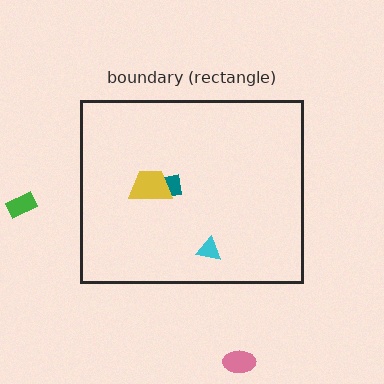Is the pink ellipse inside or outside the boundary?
Outside.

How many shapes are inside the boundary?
3 inside, 2 outside.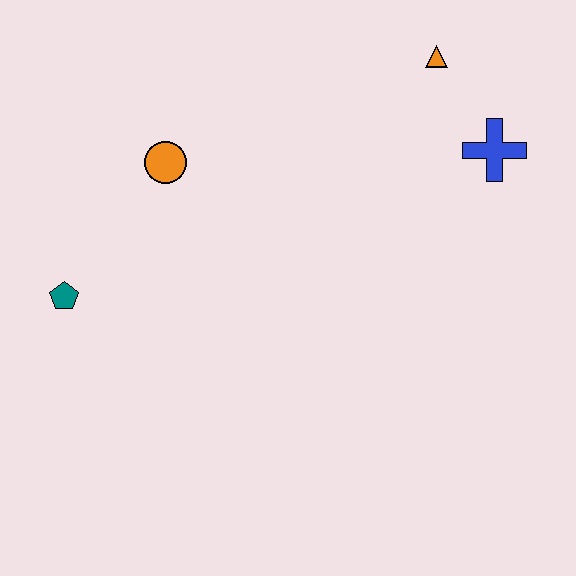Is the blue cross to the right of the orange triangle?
Yes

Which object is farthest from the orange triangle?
The teal pentagon is farthest from the orange triangle.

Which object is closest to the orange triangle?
The blue cross is closest to the orange triangle.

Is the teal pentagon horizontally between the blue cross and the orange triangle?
No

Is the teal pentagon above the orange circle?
No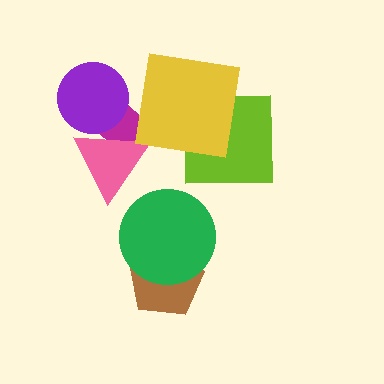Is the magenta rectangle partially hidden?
Yes, it is partially covered by another shape.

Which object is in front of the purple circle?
The pink triangle is in front of the purple circle.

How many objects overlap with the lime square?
1 object overlaps with the lime square.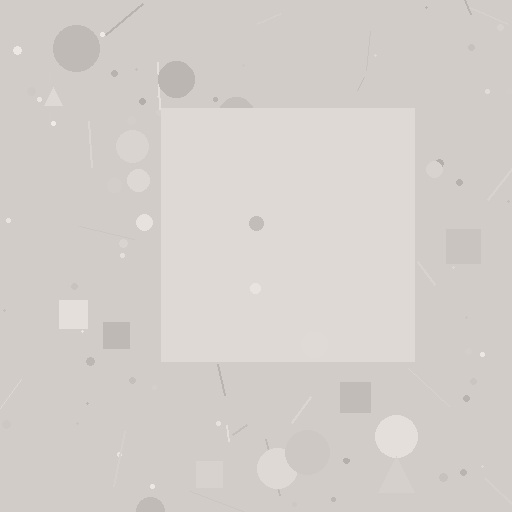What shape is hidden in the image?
A square is hidden in the image.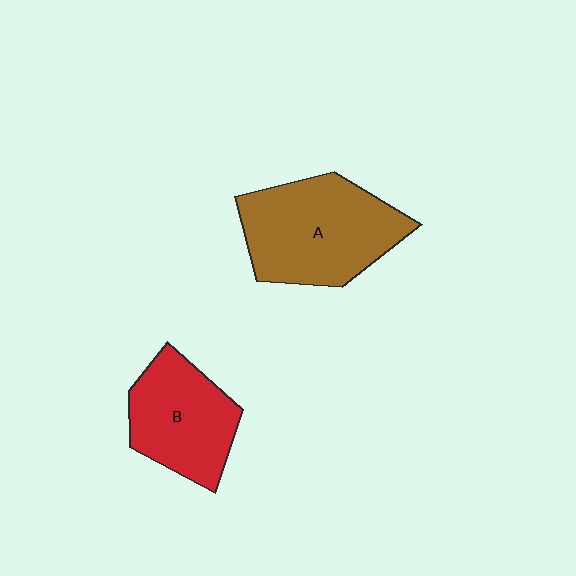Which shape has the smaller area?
Shape B (red).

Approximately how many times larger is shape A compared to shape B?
Approximately 1.3 times.